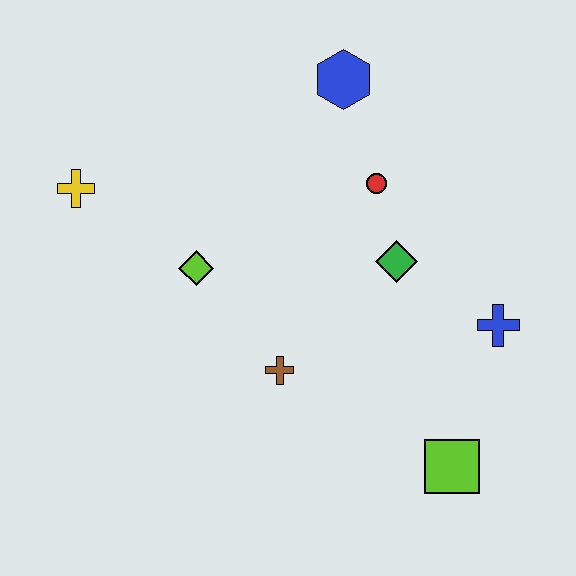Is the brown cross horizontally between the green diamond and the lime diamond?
Yes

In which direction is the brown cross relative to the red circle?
The brown cross is below the red circle.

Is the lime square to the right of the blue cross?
No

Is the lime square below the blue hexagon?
Yes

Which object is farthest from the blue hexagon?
The lime square is farthest from the blue hexagon.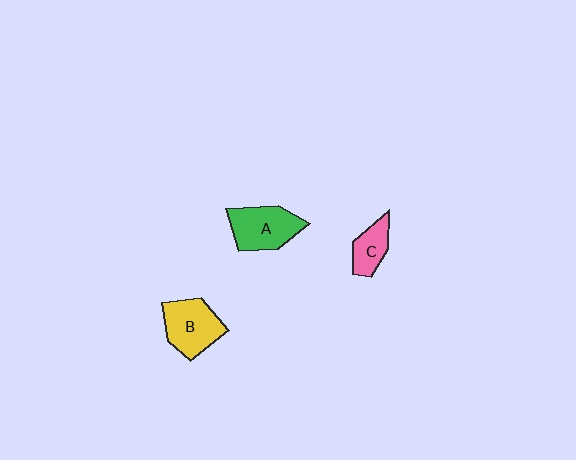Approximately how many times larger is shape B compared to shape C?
Approximately 1.7 times.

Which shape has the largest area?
Shape A (green).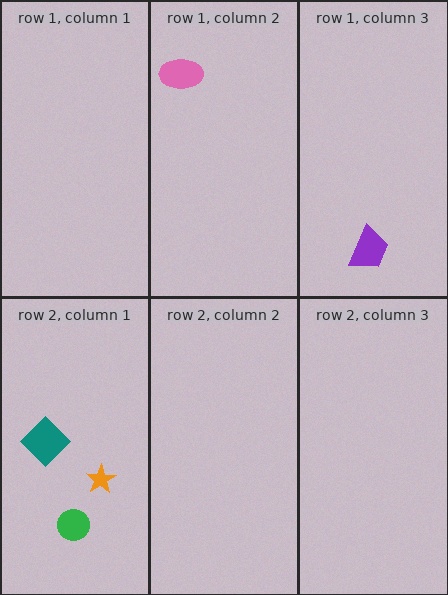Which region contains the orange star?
The row 2, column 1 region.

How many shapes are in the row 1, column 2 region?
1.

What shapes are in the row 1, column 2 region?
The pink ellipse.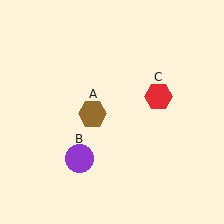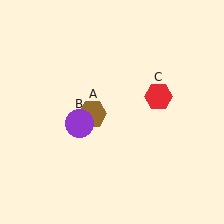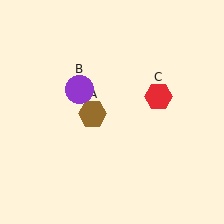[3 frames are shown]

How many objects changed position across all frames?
1 object changed position: purple circle (object B).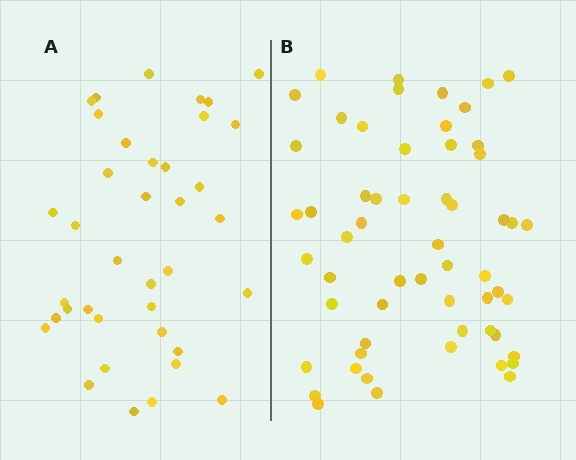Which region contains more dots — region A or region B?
Region B (the right region) has more dots.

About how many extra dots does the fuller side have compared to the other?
Region B has approximately 20 more dots than region A.